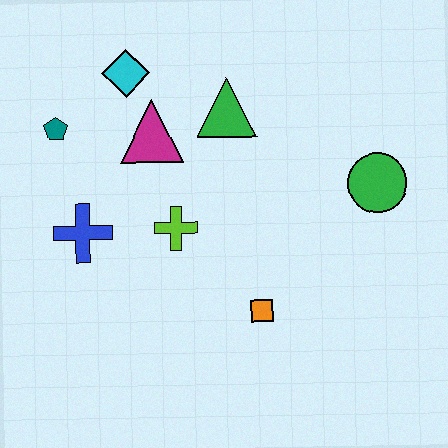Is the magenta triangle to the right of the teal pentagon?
Yes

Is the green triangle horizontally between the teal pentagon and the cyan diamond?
No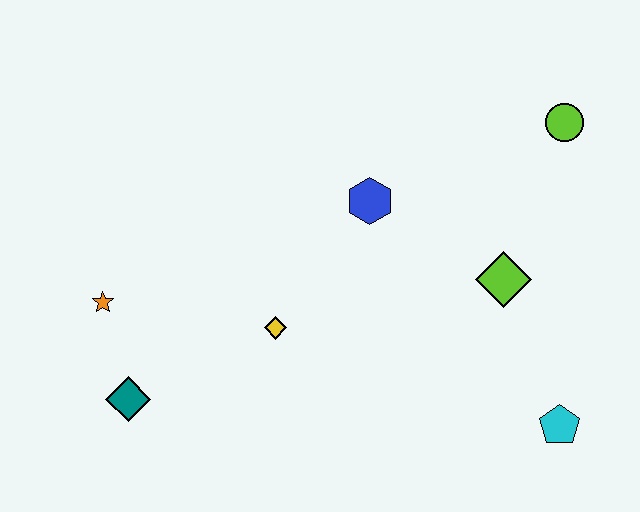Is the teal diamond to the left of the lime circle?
Yes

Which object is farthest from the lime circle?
The teal diamond is farthest from the lime circle.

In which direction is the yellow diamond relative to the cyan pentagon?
The yellow diamond is to the left of the cyan pentagon.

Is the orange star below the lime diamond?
Yes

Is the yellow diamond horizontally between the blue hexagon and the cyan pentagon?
No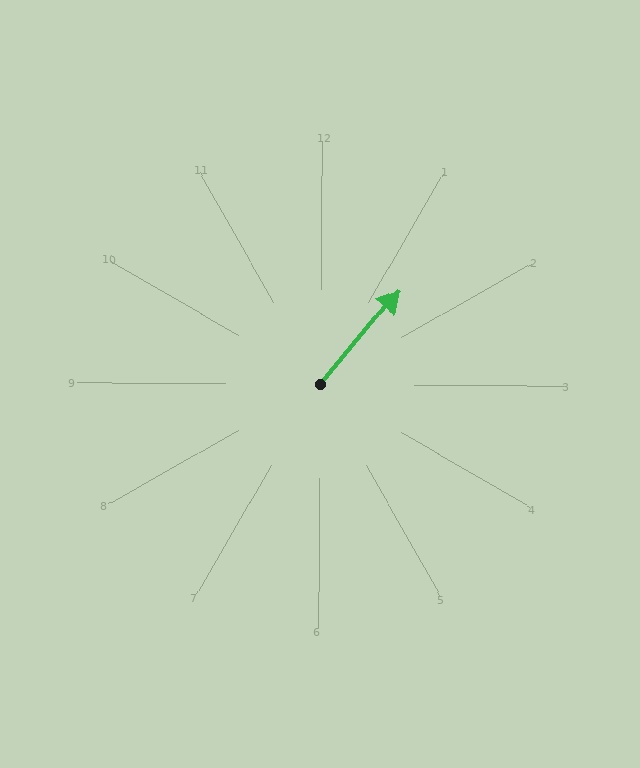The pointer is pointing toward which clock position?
Roughly 1 o'clock.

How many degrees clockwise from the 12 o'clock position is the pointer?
Approximately 40 degrees.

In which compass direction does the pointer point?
Northeast.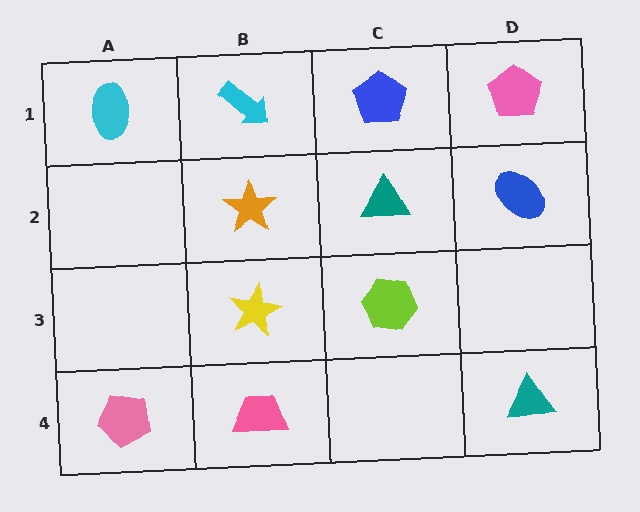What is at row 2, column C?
A teal triangle.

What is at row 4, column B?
A pink trapezoid.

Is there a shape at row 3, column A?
No, that cell is empty.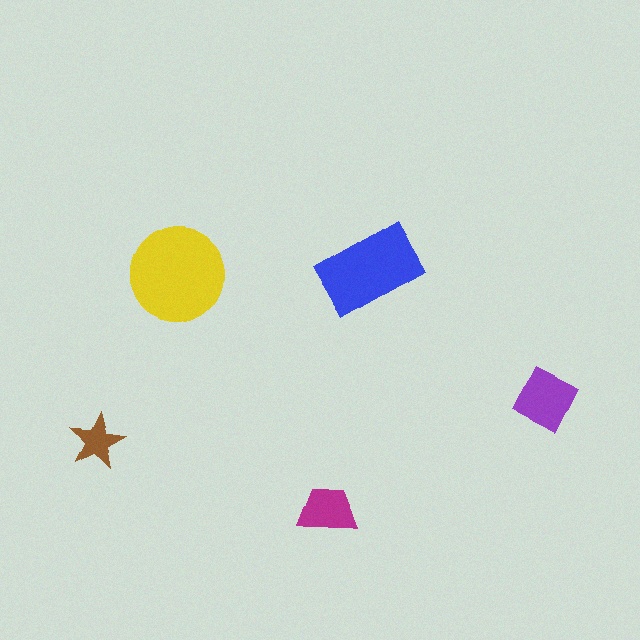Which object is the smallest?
The brown star.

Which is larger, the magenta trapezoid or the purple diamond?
The purple diamond.